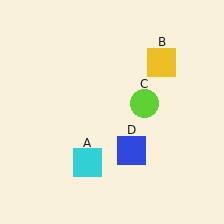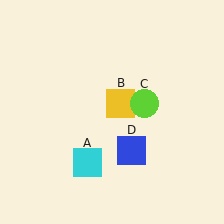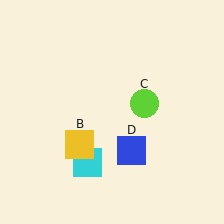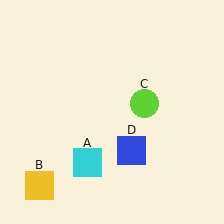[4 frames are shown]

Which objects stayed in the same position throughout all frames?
Cyan square (object A) and lime circle (object C) and blue square (object D) remained stationary.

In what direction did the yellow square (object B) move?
The yellow square (object B) moved down and to the left.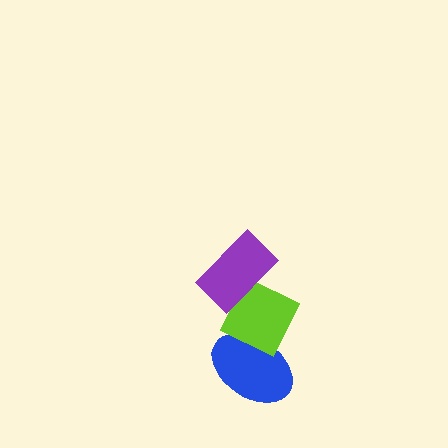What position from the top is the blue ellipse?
The blue ellipse is 3rd from the top.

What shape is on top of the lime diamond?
The purple rectangle is on top of the lime diamond.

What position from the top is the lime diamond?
The lime diamond is 2nd from the top.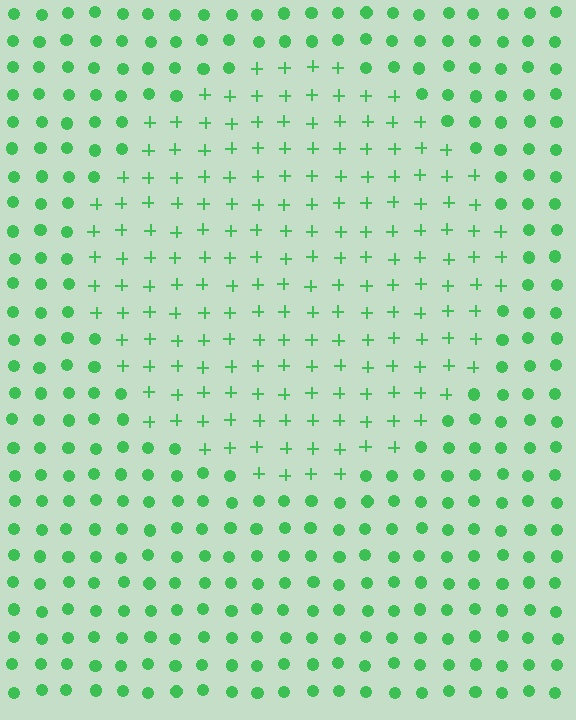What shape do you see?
I see a circle.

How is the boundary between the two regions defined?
The boundary is defined by a change in element shape: plus signs inside vs. circles outside. All elements share the same color and spacing.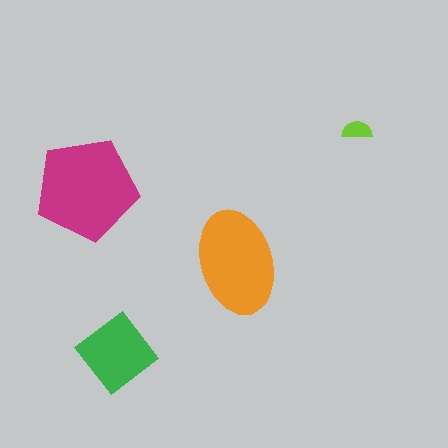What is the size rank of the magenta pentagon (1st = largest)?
1st.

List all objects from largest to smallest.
The magenta pentagon, the orange ellipse, the green diamond, the lime semicircle.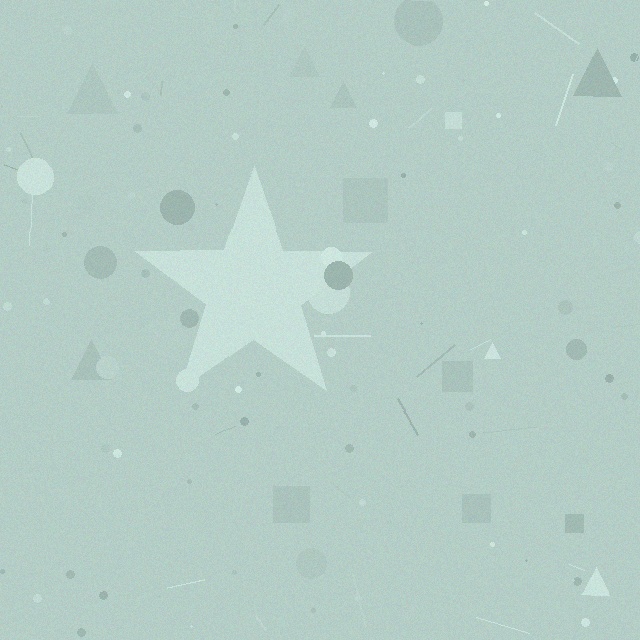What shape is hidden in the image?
A star is hidden in the image.